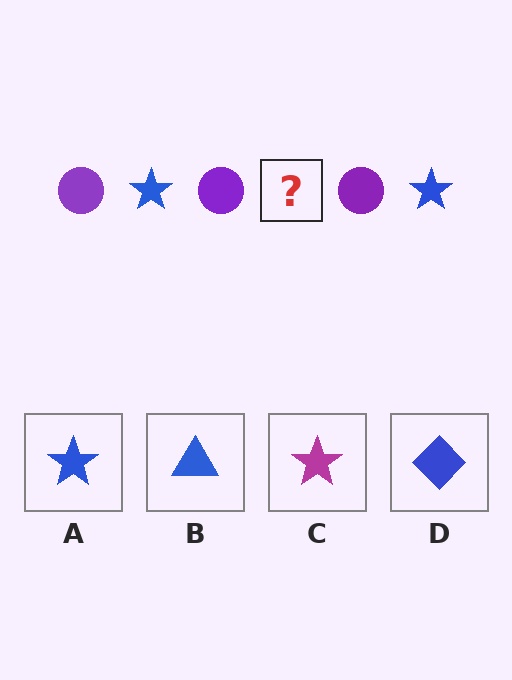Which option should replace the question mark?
Option A.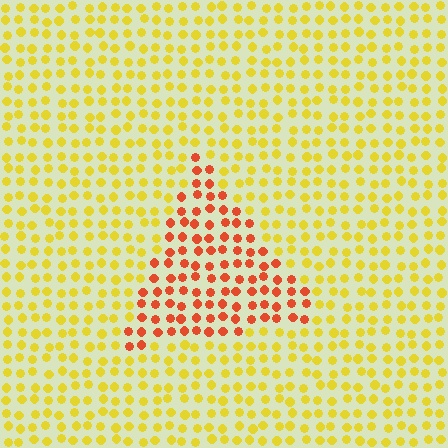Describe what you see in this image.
The image is filled with small yellow elements in a uniform arrangement. A triangle-shaped region is visible where the elements are tinted to a slightly different hue, forming a subtle color boundary.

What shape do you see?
I see a triangle.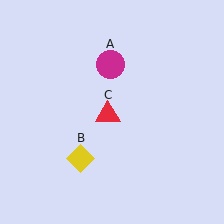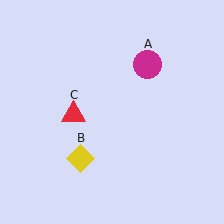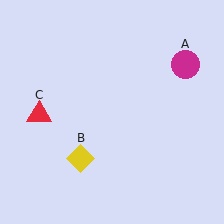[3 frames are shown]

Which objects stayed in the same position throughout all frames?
Yellow diamond (object B) remained stationary.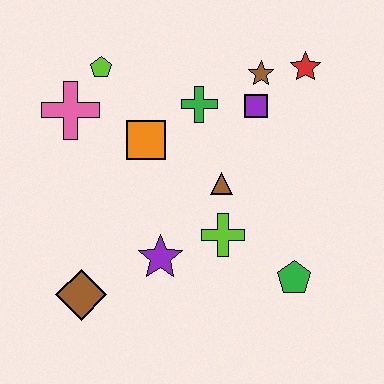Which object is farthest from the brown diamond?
The red star is farthest from the brown diamond.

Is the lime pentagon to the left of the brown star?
Yes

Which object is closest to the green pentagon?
The lime cross is closest to the green pentagon.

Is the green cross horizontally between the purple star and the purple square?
Yes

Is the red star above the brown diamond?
Yes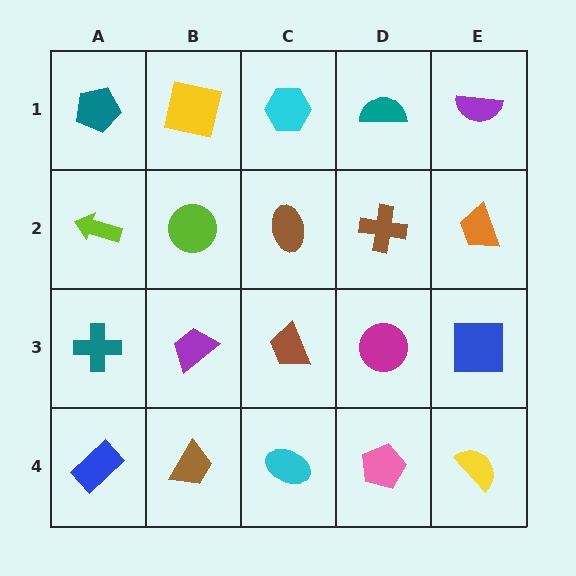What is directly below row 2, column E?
A blue square.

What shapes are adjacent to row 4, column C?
A brown trapezoid (row 3, column C), a brown trapezoid (row 4, column B), a pink pentagon (row 4, column D).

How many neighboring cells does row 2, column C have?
4.